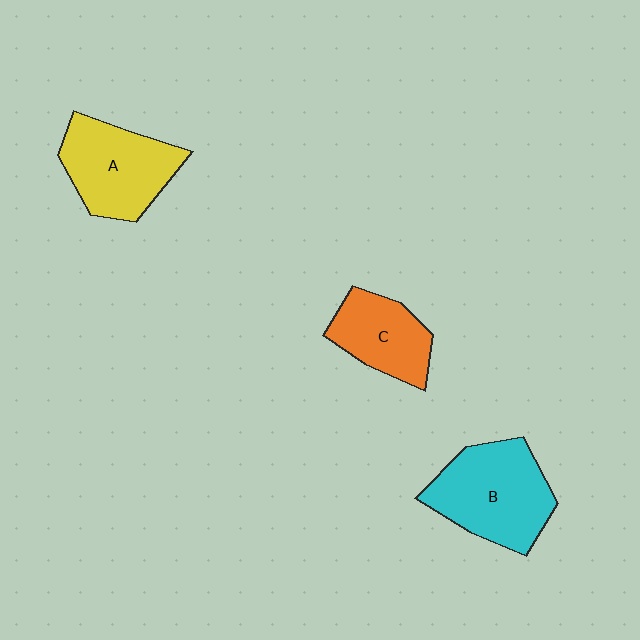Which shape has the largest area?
Shape B (cyan).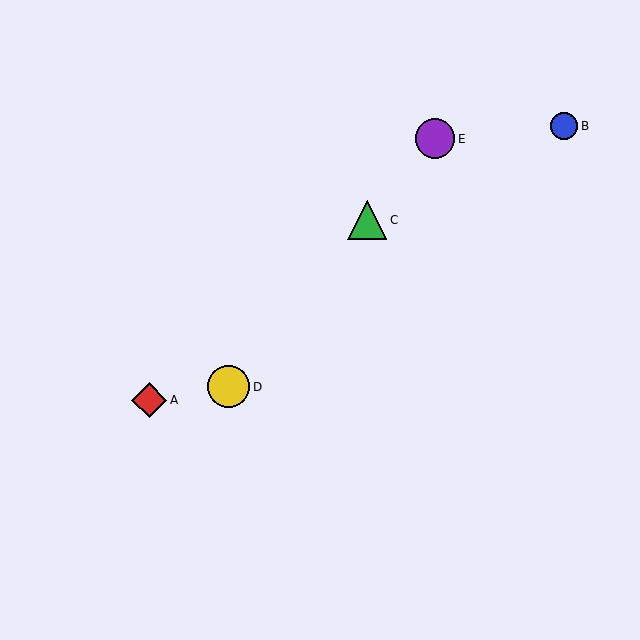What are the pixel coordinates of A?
Object A is at (149, 400).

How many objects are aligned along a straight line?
3 objects (C, D, E) are aligned along a straight line.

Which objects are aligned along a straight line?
Objects C, D, E are aligned along a straight line.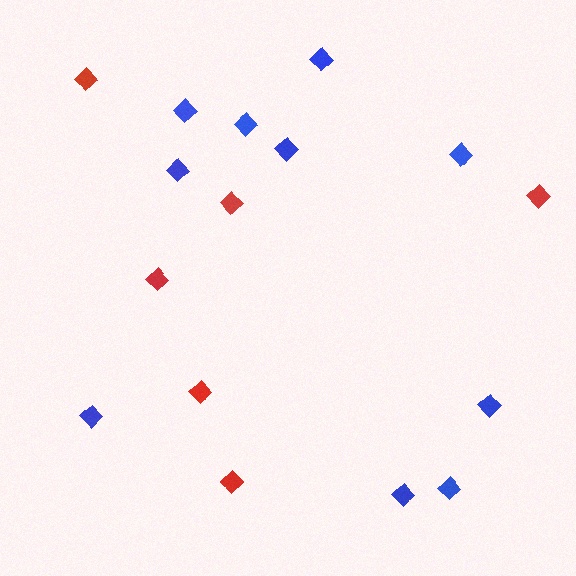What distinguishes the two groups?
There are 2 groups: one group of blue diamonds (10) and one group of red diamonds (6).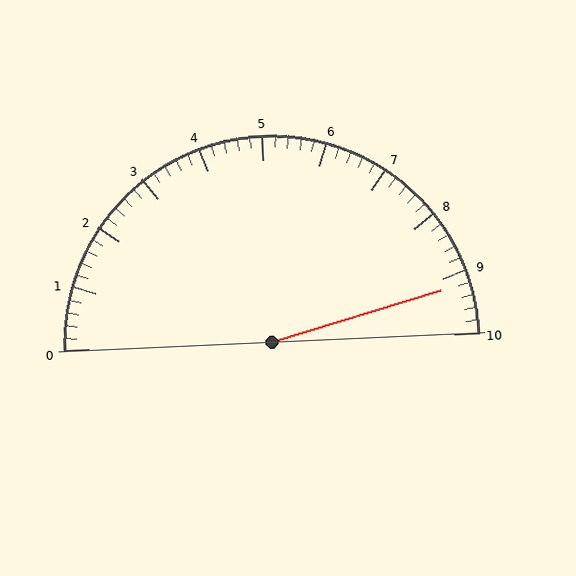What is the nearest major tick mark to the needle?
The nearest major tick mark is 9.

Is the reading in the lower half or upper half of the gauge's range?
The reading is in the upper half of the range (0 to 10).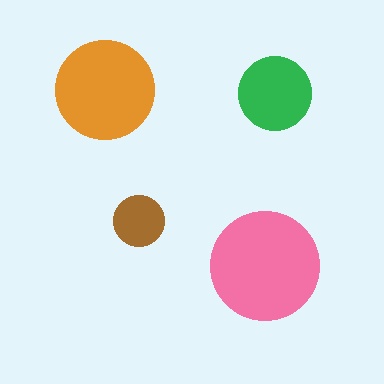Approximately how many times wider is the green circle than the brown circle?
About 1.5 times wider.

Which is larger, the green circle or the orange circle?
The orange one.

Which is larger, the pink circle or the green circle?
The pink one.